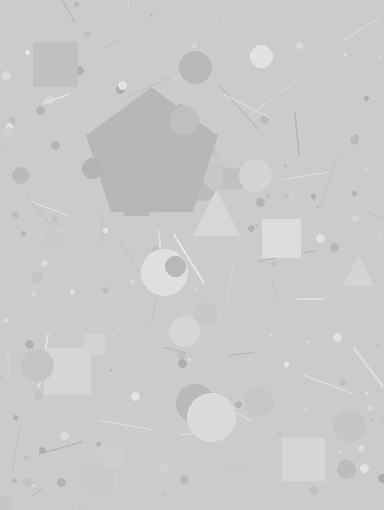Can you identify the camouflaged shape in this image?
The camouflaged shape is a pentagon.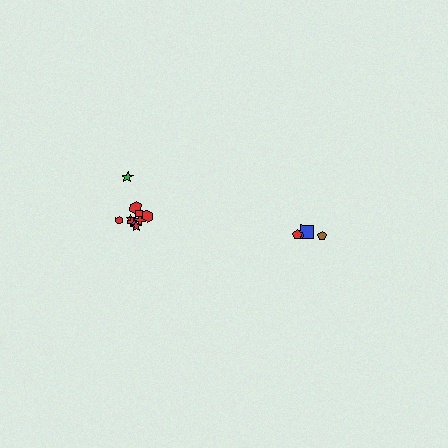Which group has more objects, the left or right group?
The left group.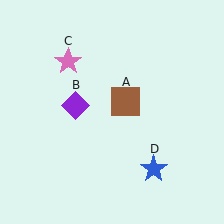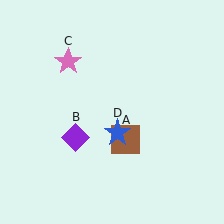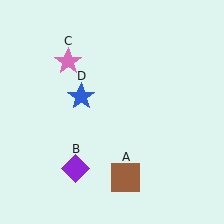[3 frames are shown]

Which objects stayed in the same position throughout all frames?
Pink star (object C) remained stationary.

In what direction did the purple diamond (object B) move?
The purple diamond (object B) moved down.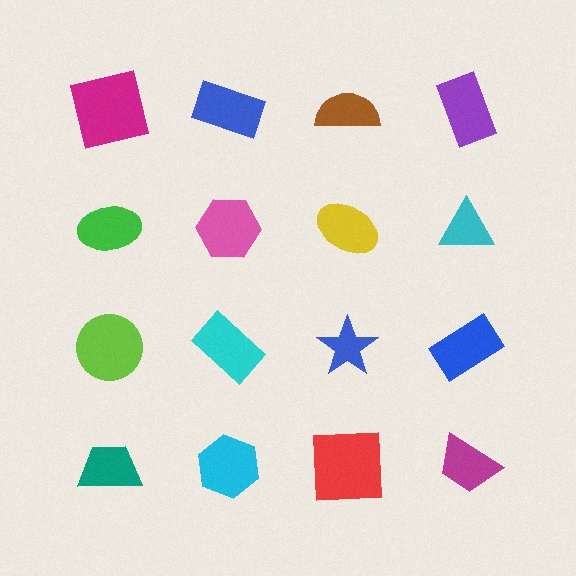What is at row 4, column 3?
A red square.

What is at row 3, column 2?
A cyan rectangle.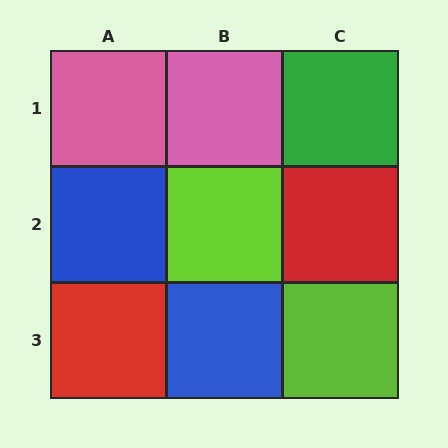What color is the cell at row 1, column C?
Green.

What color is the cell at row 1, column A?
Pink.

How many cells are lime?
2 cells are lime.